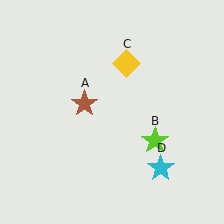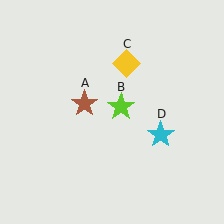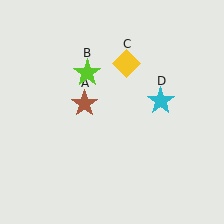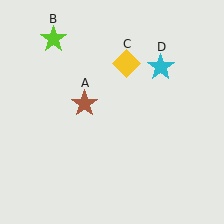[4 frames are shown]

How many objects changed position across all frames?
2 objects changed position: lime star (object B), cyan star (object D).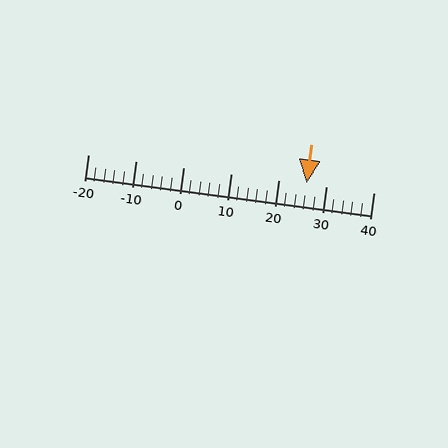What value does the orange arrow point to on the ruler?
The orange arrow points to approximately 26.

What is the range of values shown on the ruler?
The ruler shows values from -20 to 40.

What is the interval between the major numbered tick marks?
The major tick marks are spaced 10 units apart.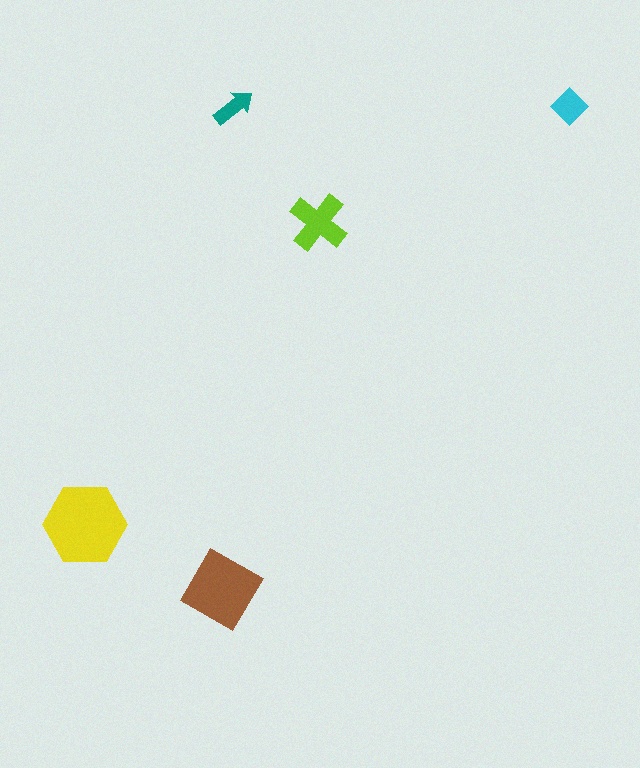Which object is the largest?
The yellow hexagon.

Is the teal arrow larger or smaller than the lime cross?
Smaller.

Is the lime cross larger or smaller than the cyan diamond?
Larger.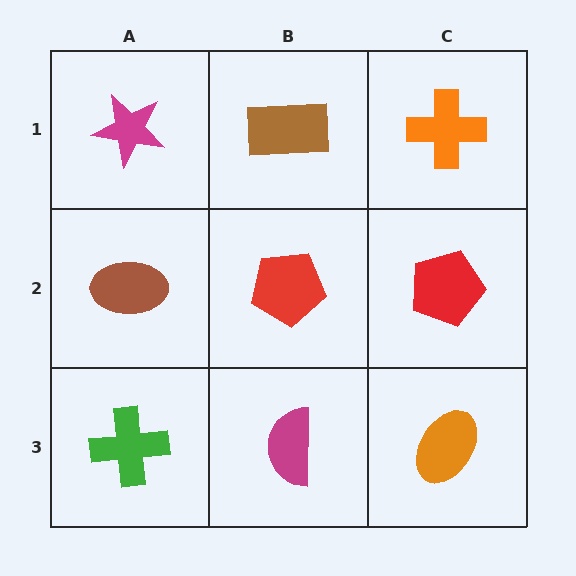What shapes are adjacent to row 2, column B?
A brown rectangle (row 1, column B), a magenta semicircle (row 3, column B), a brown ellipse (row 2, column A), a red pentagon (row 2, column C).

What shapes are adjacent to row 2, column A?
A magenta star (row 1, column A), a green cross (row 3, column A), a red pentagon (row 2, column B).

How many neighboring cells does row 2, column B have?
4.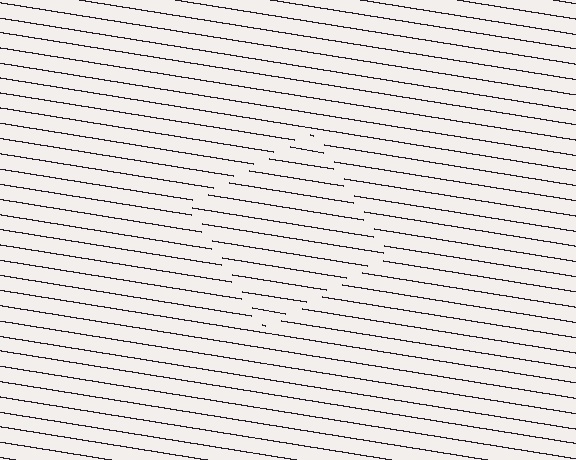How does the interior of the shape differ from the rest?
The interior of the shape contains the same grating, shifted by half a period — the contour is defined by the phase discontinuity where line-ends from the inner and outer gratings abut.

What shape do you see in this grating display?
An illusory square. The interior of the shape contains the same grating, shifted by half a period — the contour is defined by the phase discontinuity where line-ends from the inner and outer gratings abut.